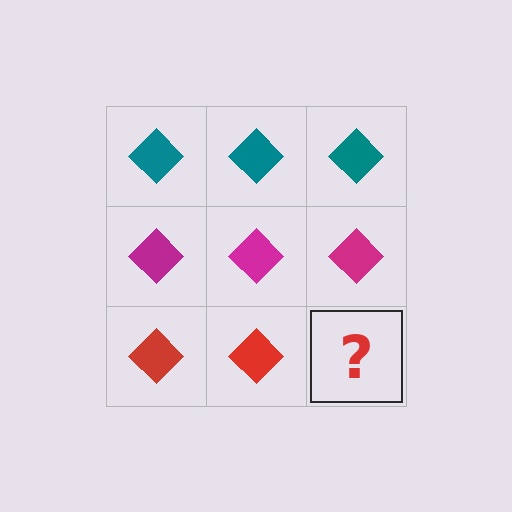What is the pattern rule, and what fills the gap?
The rule is that each row has a consistent color. The gap should be filled with a red diamond.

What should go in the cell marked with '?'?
The missing cell should contain a red diamond.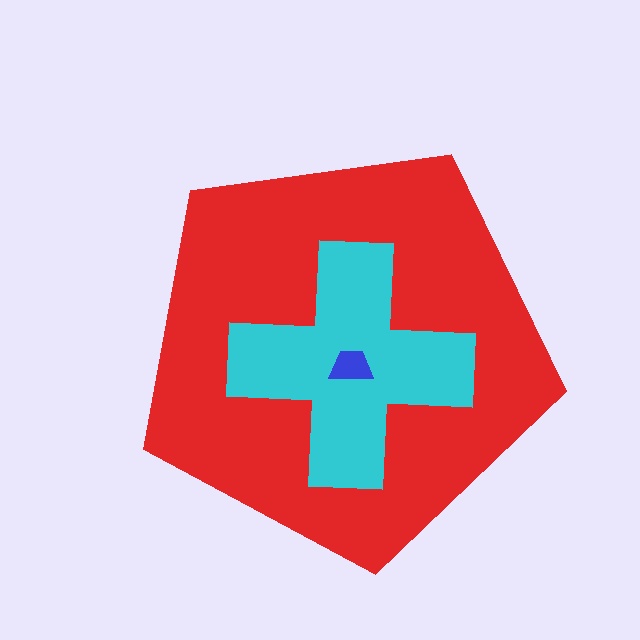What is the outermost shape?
The red pentagon.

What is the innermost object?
The blue trapezoid.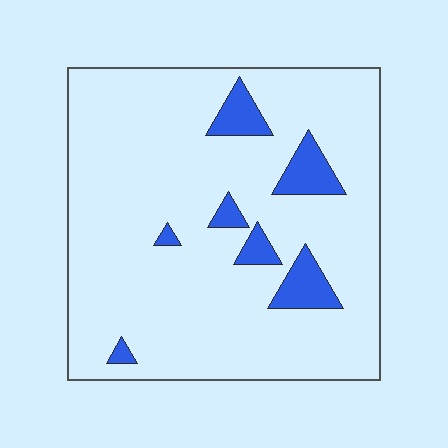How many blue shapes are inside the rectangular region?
7.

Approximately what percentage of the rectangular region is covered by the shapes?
Approximately 10%.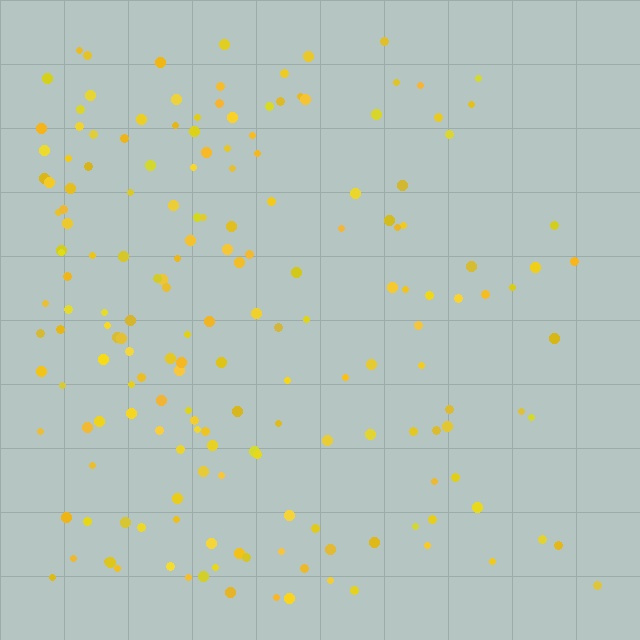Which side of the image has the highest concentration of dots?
The left.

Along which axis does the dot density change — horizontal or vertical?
Horizontal.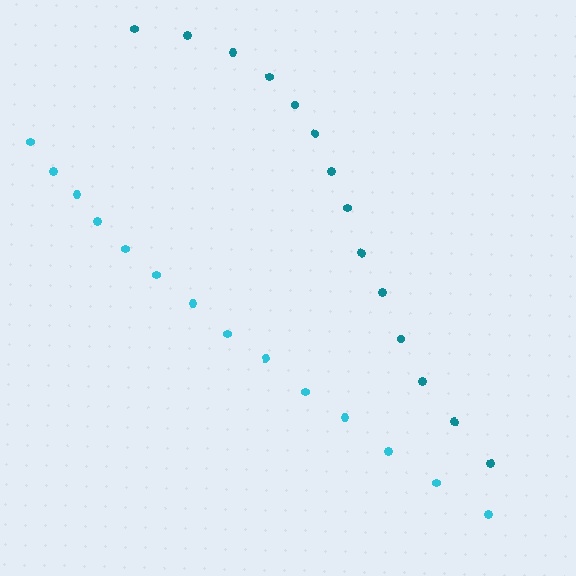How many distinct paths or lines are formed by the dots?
There are 2 distinct paths.